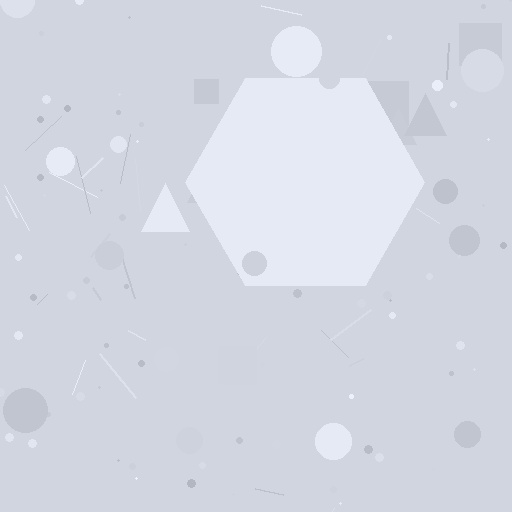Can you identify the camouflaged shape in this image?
The camouflaged shape is a hexagon.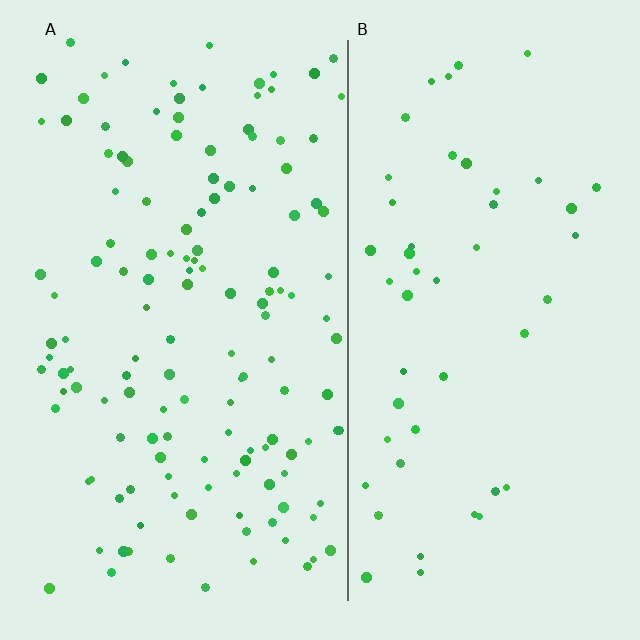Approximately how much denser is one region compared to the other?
Approximately 2.8× — region A over region B.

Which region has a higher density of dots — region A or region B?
A (the left).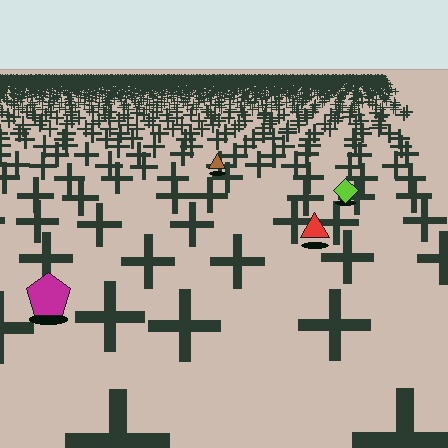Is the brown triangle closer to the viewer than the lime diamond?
No. The lime diamond is closer — you can tell from the texture gradient: the ground texture is coarser near it.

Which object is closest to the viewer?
The magenta pentagon is closest. The texture marks near it are larger and more spread out.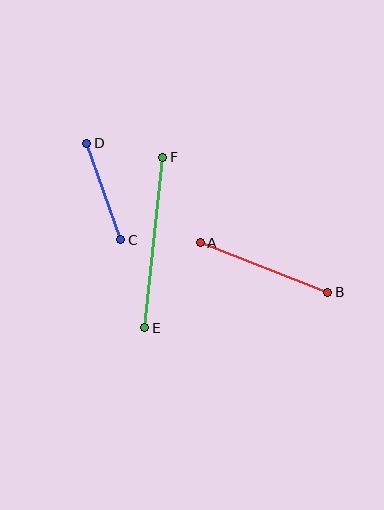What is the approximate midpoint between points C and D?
The midpoint is at approximately (104, 192) pixels.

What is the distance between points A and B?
The distance is approximately 137 pixels.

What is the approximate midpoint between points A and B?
The midpoint is at approximately (264, 267) pixels.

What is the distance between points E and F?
The distance is approximately 172 pixels.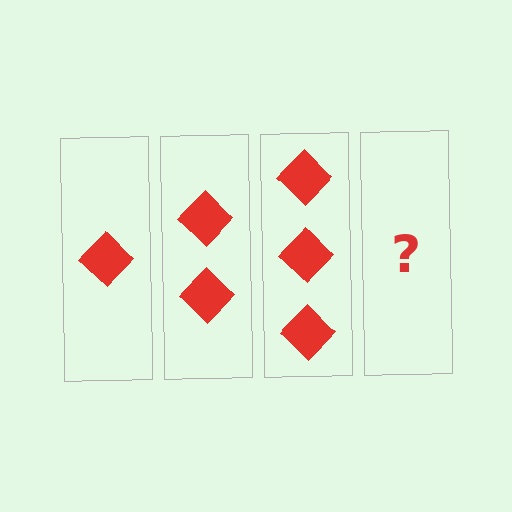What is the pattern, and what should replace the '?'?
The pattern is that each step adds one more diamond. The '?' should be 4 diamonds.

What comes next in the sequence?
The next element should be 4 diamonds.